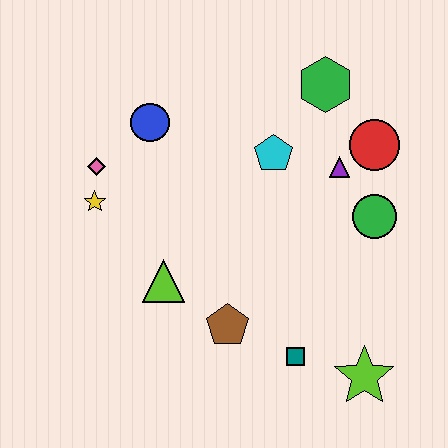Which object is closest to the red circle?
The purple triangle is closest to the red circle.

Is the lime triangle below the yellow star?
Yes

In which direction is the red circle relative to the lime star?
The red circle is above the lime star.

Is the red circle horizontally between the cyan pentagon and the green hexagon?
No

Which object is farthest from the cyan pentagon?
The lime star is farthest from the cyan pentagon.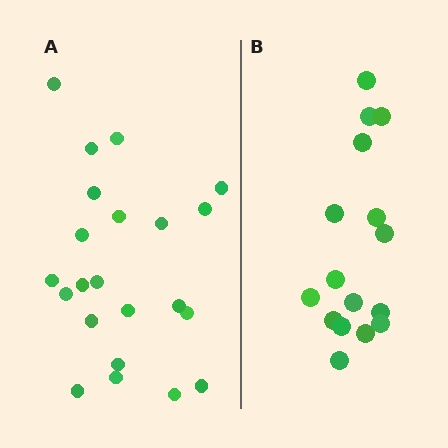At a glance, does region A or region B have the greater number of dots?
Region A (the left region) has more dots.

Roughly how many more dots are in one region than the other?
Region A has about 6 more dots than region B.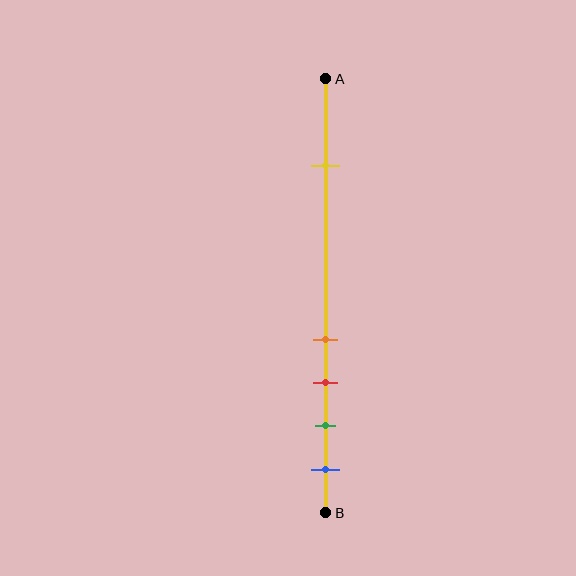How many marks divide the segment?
There are 5 marks dividing the segment.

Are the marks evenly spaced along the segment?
No, the marks are not evenly spaced.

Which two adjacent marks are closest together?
The orange and red marks are the closest adjacent pair.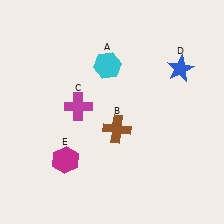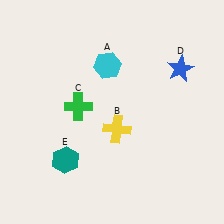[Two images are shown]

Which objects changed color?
B changed from brown to yellow. C changed from magenta to green. E changed from magenta to teal.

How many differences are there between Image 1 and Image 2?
There are 3 differences between the two images.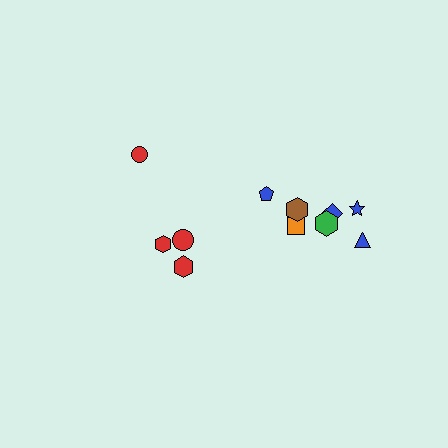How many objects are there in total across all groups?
There are 11 objects.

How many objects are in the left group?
There are 4 objects.